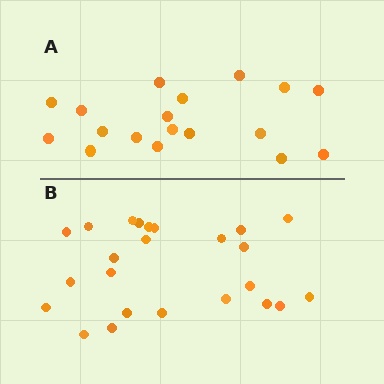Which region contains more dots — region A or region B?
Region B (the bottom region) has more dots.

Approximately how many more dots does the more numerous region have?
Region B has about 6 more dots than region A.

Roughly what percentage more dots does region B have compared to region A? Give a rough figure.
About 35% more.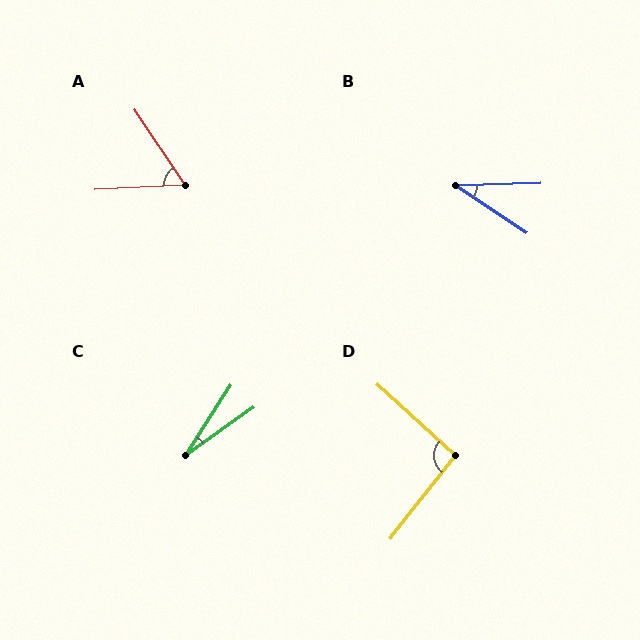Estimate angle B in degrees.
Approximately 35 degrees.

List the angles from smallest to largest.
C (22°), B (35°), A (59°), D (94°).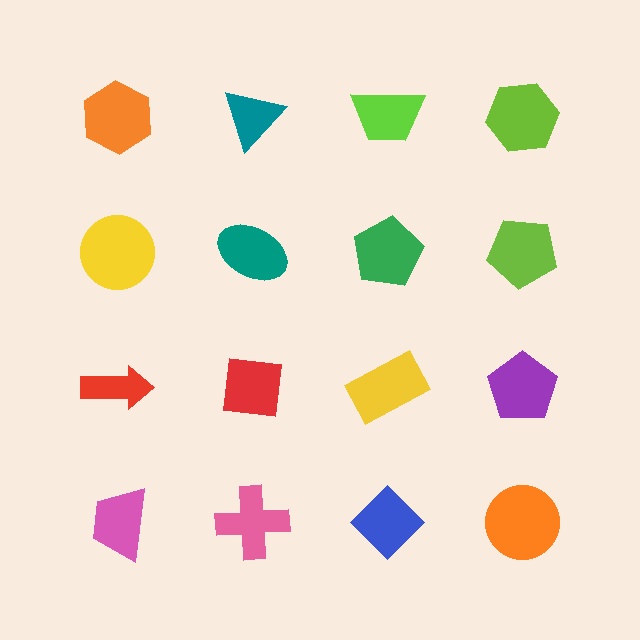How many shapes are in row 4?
4 shapes.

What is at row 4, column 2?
A pink cross.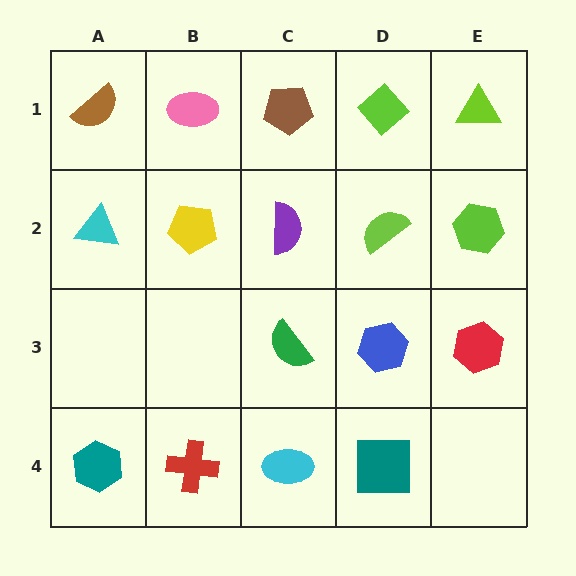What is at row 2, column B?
A yellow pentagon.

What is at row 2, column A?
A cyan triangle.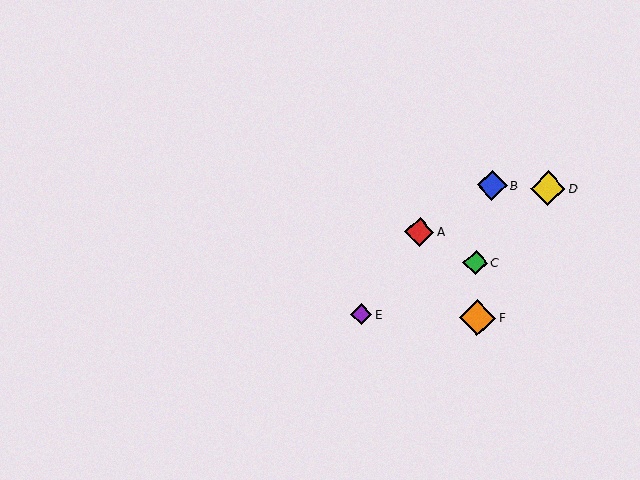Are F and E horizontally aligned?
Yes, both are at y≈318.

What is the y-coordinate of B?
Object B is at y≈185.